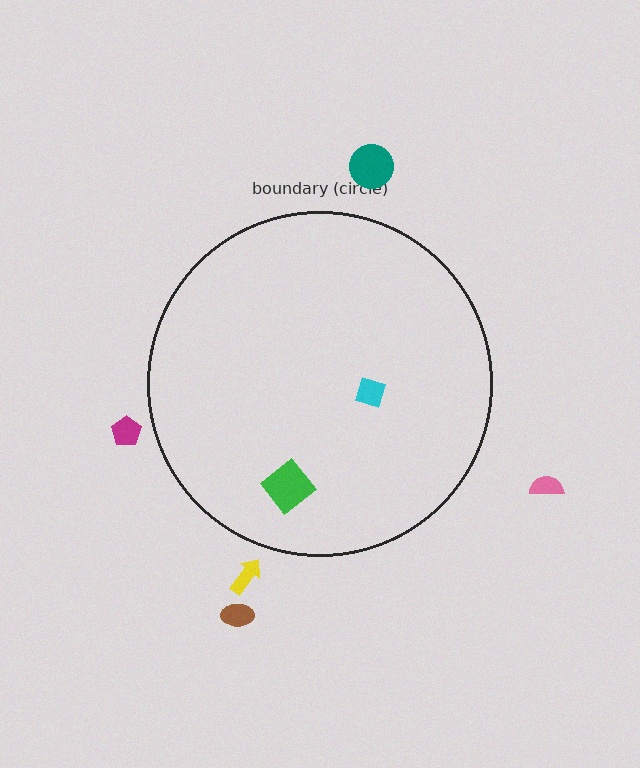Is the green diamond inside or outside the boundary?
Inside.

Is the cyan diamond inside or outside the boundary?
Inside.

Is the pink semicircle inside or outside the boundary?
Outside.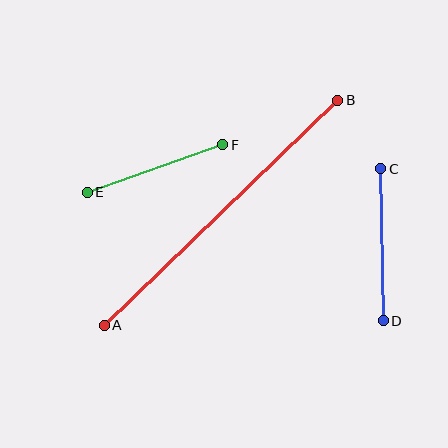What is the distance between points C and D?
The distance is approximately 152 pixels.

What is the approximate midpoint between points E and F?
The midpoint is at approximately (155, 169) pixels.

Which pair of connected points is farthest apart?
Points A and B are farthest apart.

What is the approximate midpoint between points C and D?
The midpoint is at approximately (382, 245) pixels.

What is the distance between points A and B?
The distance is approximately 324 pixels.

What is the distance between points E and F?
The distance is approximately 144 pixels.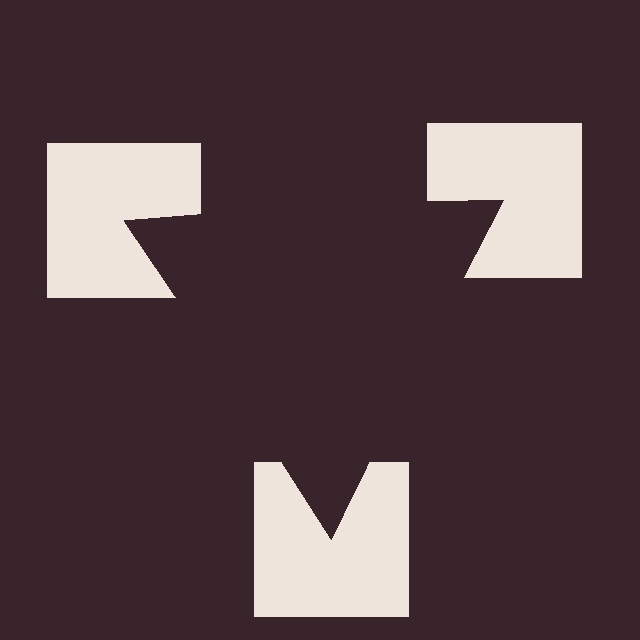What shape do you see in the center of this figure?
An illusory triangle — its edges are inferred from the aligned wedge cuts in the notched squares, not physically drawn.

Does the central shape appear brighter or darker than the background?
It typically appears slightly darker than the background, even though no actual brightness change is drawn.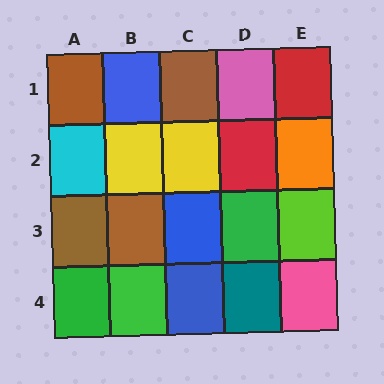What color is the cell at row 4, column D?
Teal.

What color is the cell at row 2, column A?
Cyan.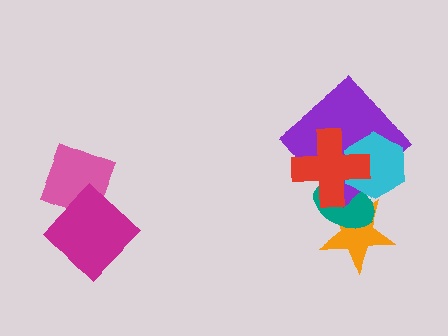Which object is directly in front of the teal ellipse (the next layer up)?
The purple diamond is directly in front of the teal ellipse.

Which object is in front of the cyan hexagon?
The red cross is in front of the cyan hexagon.